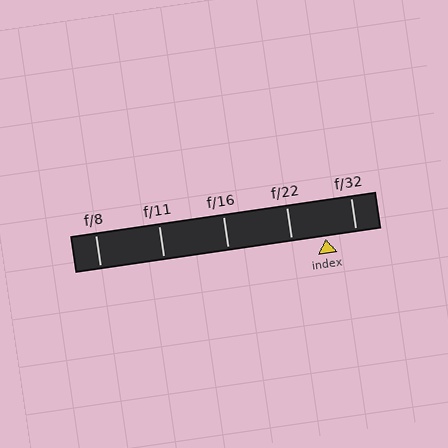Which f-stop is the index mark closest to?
The index mark is closest to f/32.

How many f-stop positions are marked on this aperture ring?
There are 5 f-stop positions marked.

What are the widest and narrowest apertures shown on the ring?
The widest aperture shown is f/8 and the narrowest is f/32.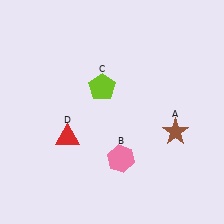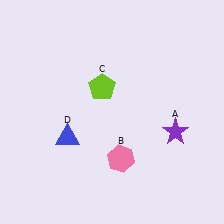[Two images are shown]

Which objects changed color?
A changed from brown to purple. D changed from red to blue.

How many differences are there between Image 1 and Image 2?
There are 2 differences between the two images.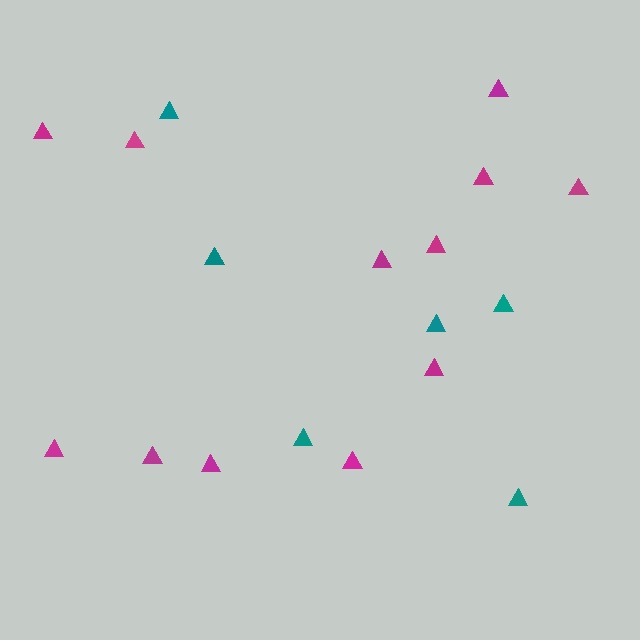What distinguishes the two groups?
There are 2 groups: one group of magenta triangles (12) and one group of teal triangles (6).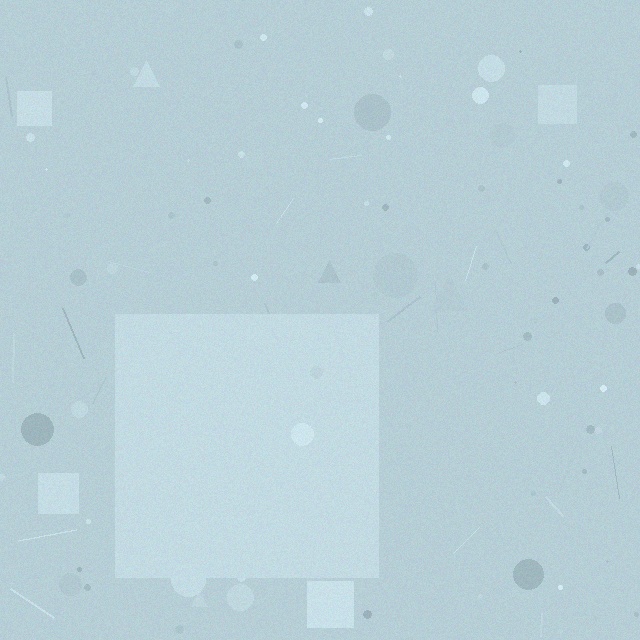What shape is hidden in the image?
A square is hidden in the image.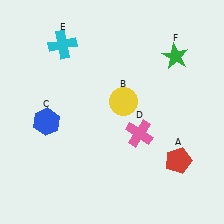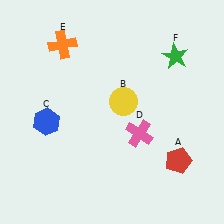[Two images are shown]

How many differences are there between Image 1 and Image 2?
There is 1 difference between the two images.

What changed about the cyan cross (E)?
In Image 1, E is cyan. In Image 2, it changed to orange.